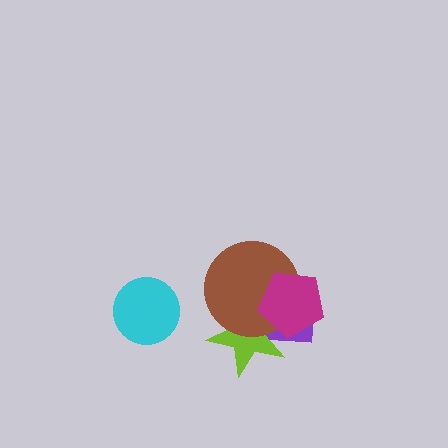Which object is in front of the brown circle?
The magenta pentagon is in front of the brown circle.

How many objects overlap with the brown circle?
3 objects overlap with the brown circle.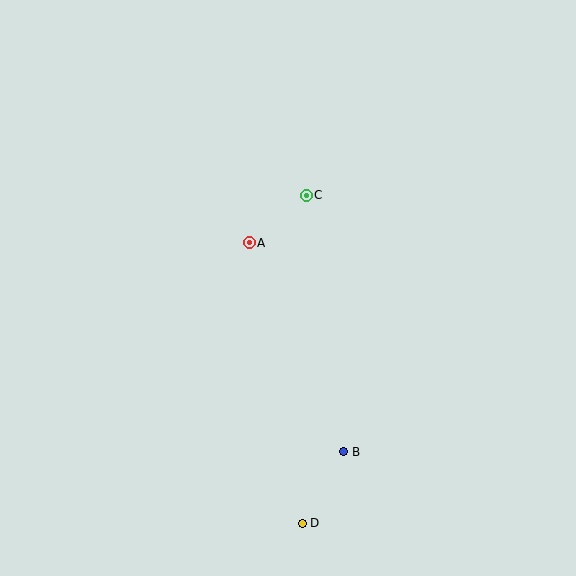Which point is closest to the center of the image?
Point A at (249, 243) is closest to the center.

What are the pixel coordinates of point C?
Point C is at (306, 195).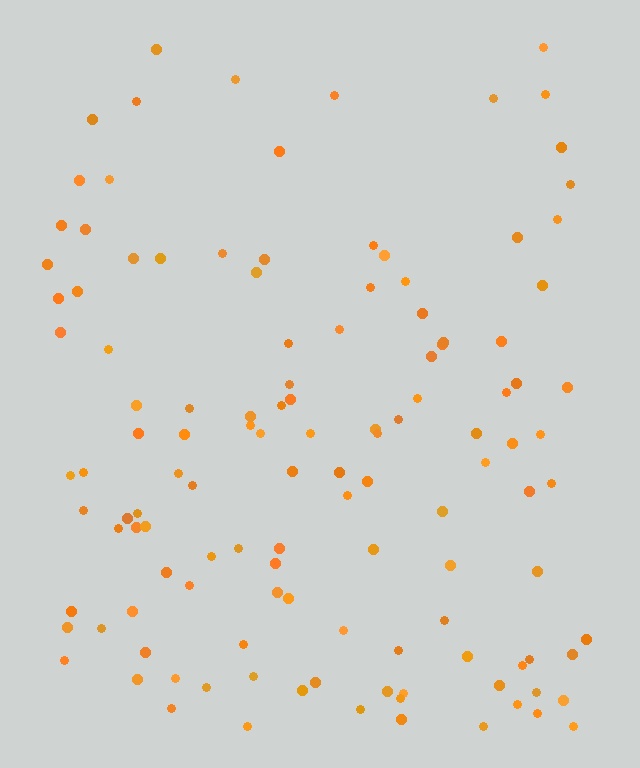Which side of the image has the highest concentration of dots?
The bottom.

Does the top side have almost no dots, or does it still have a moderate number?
Still a moderate number, just noticeably fewer than the bottom.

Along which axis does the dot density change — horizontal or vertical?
Vertical.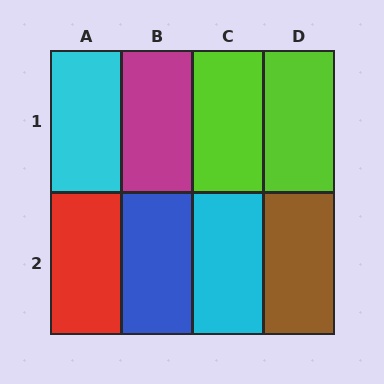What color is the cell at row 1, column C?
Lime.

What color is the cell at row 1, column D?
Lime.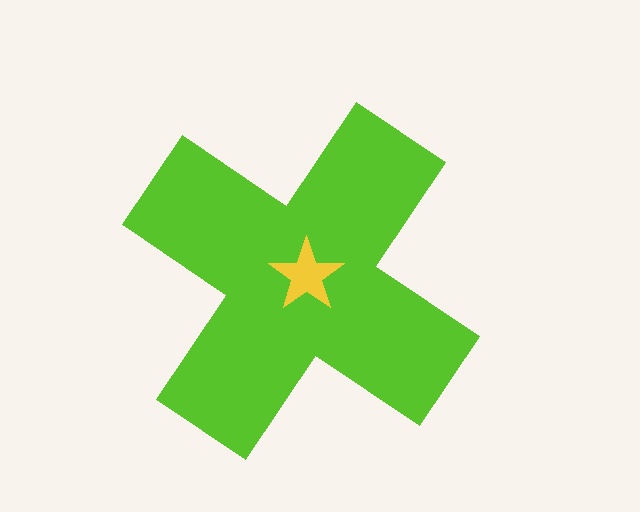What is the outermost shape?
The lime cross.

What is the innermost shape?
The yellow star.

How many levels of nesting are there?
2.